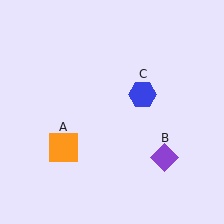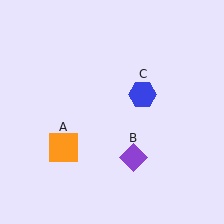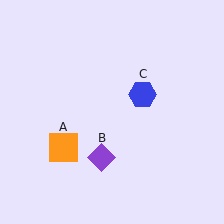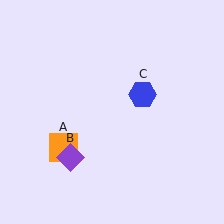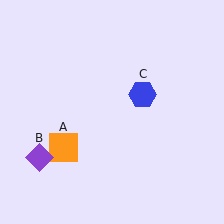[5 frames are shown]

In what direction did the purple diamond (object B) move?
The purple diamond (object B) moved left.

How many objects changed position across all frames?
1 object changed position: purple diamond (object B).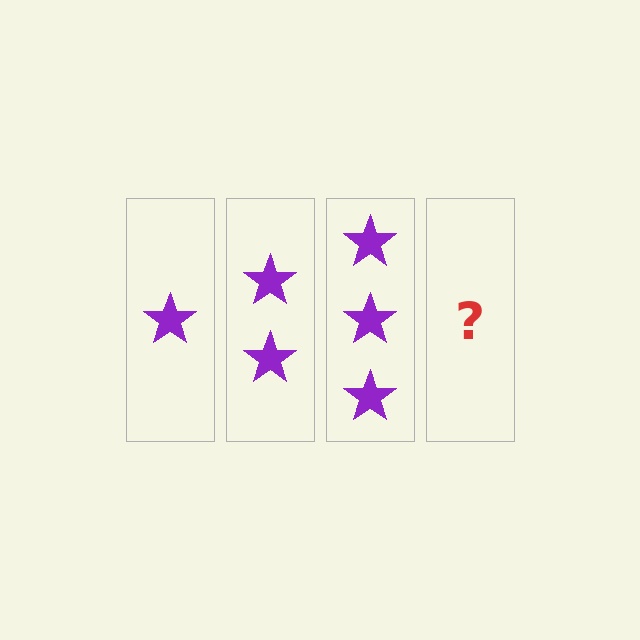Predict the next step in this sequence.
The next step is 4 stars.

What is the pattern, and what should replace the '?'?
The pattern is that each step adds one more star. The '?' should be 4 stars.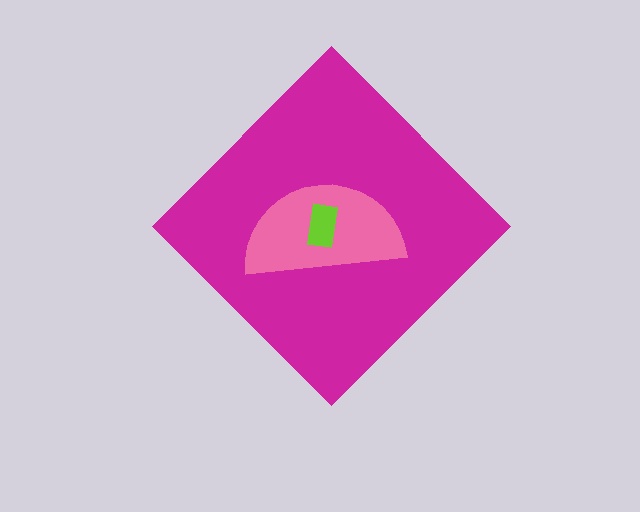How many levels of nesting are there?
3.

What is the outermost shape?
The magenta diamond.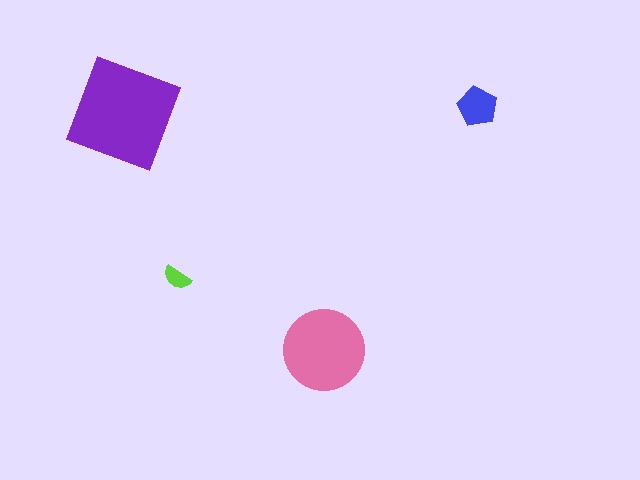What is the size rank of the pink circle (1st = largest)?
2nd.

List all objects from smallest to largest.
The lime semicircle, the blue pentagon, the pink circle, the purple diamond.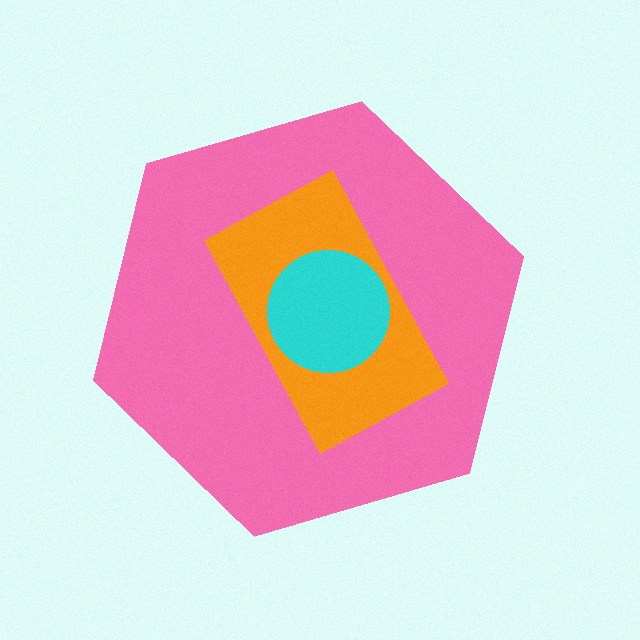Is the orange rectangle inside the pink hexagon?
Yes.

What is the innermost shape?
The cyan circle.